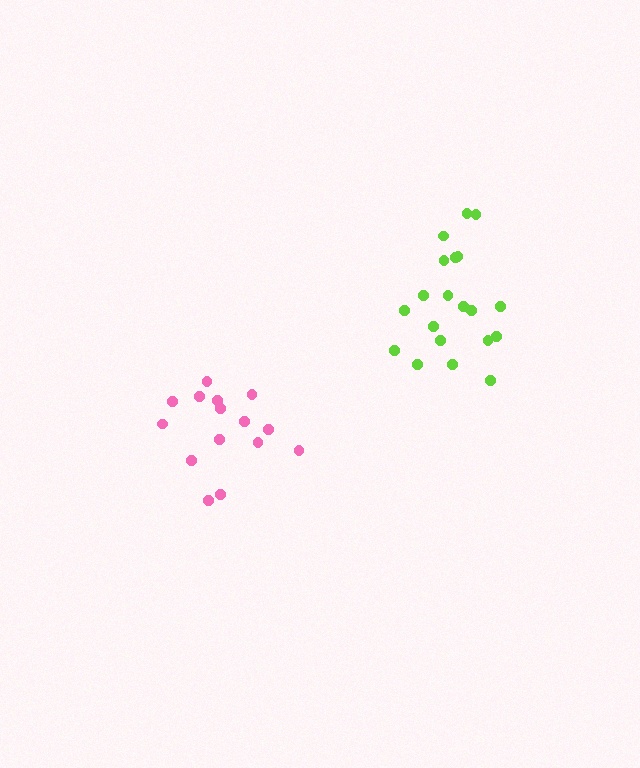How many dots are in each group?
Group 1: 15 dots, Group 2: 20 dots (35 total).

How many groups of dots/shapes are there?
There are 2 groups.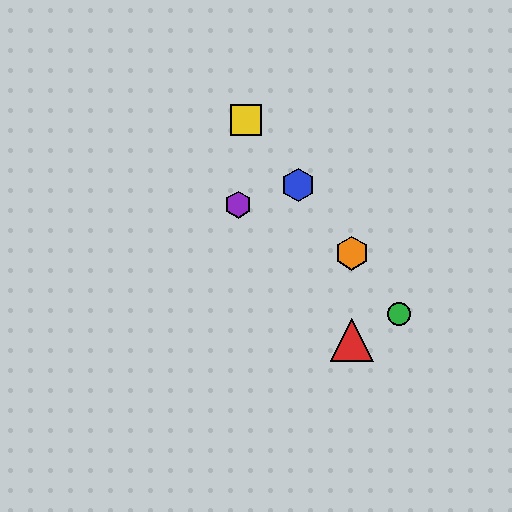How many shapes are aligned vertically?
2 shapes (the red triangle, the orange hexagon) are aligned vertically.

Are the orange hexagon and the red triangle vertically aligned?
Yes, both are at x≈352.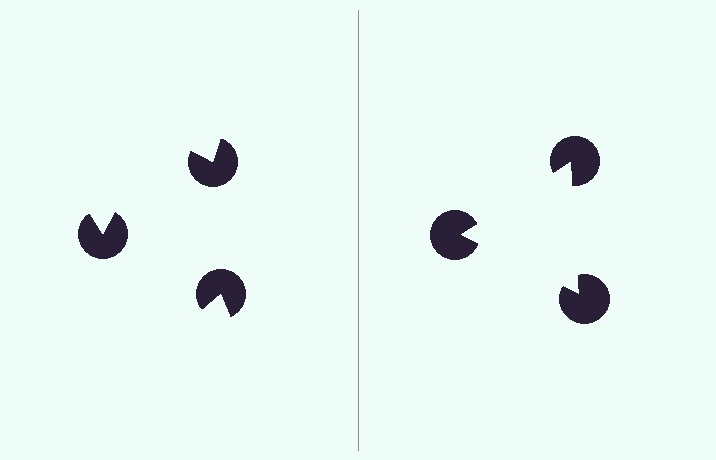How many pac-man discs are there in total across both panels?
6 — 3 on each side.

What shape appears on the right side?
An illusory triangle.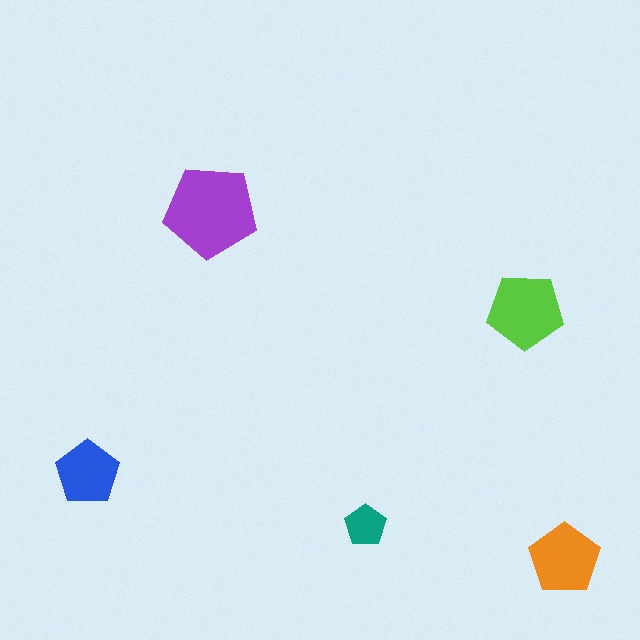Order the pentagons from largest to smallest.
the purple one, the lime one, the orange one, the blue one, the teal one.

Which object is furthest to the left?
The blue pentagon is leftmost.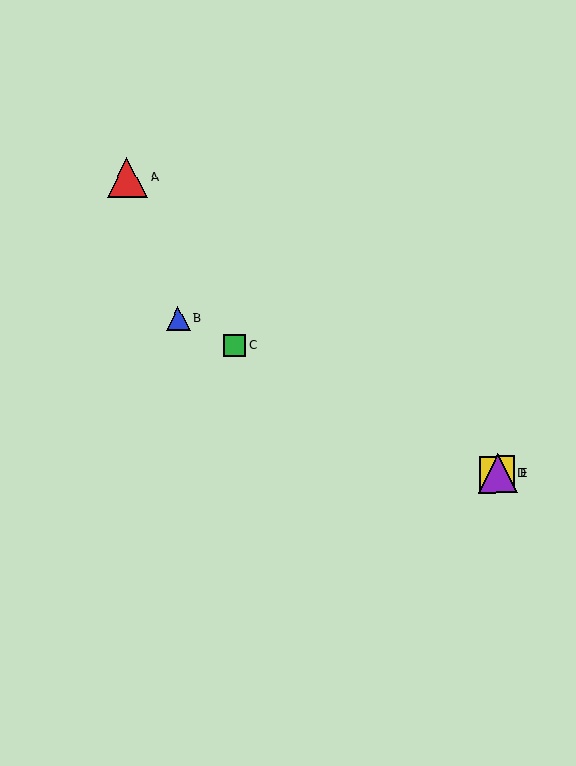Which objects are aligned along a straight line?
Objects B, C, D, E are aligned along a straight line.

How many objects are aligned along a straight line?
4 objects (B, C, D, E) are aligned along a straight line.